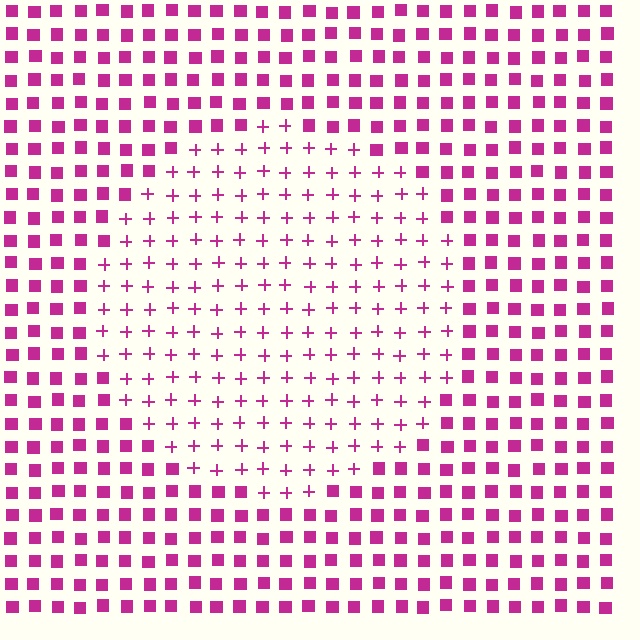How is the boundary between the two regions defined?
The boundary is defined by a change in element shape: plus signs inside vs. squares outside. All elements share the same color and spacing.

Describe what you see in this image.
The image is filled with small magenta elements arranged in a uniform grid. A circle-shaped region contains plus signs, while the surrounding area contains squares. The boundary is defined purely by the change in element shape.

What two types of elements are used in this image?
The image uses plus signs inside the circle region and squares outside it.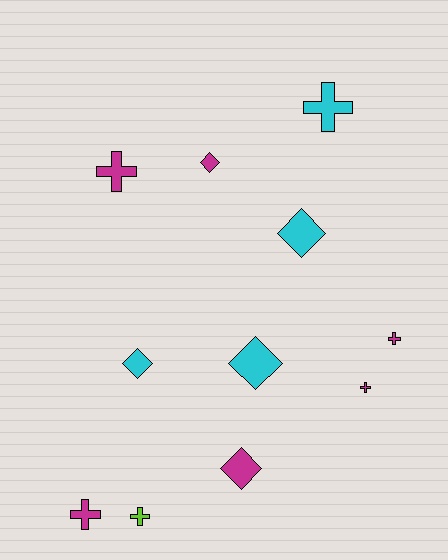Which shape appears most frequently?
Cross, with 6 objects.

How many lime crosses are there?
There is 1 lime cross.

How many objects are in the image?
There are 11 objects.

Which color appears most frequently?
Magenta, with 6 objects.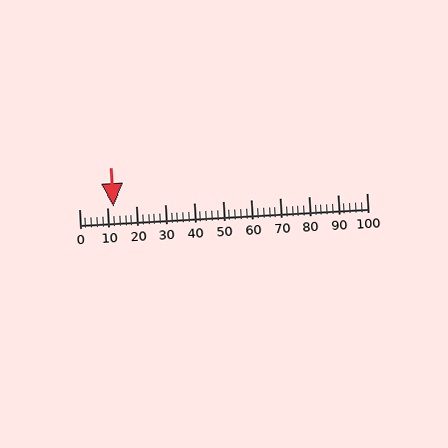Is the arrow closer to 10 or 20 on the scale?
The arrow is closer to 10.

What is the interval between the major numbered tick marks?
The major tick marks are spaced 10 units apart.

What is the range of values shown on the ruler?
The ruler shows values from 0 to 100.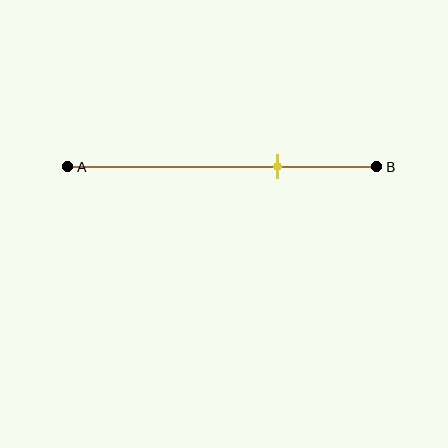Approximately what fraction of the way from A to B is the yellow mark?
The yellow mark is approximately 70% of the way from A to B.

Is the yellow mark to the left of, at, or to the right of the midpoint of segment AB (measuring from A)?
The yellow mark is to the right of the midpoint of segment AB.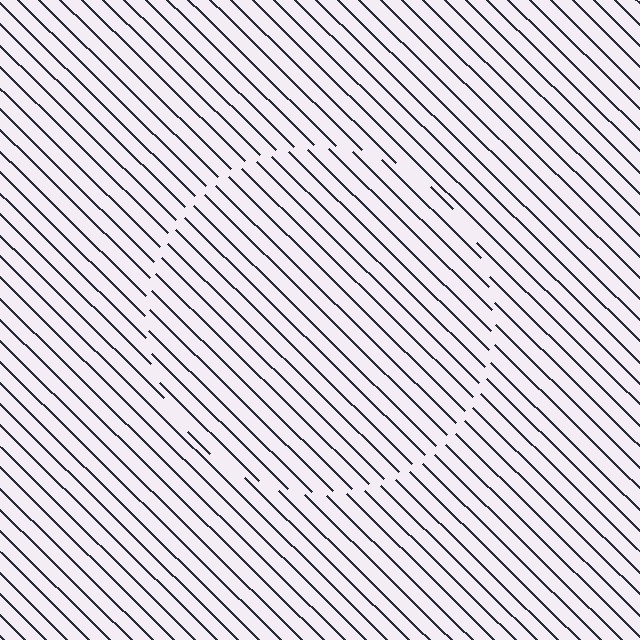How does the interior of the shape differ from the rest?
The interior of the shape contains the same grating, shifted by half a period — the contour is defined by the phase discontinuity where line-ends from the inner and outer gratings abut.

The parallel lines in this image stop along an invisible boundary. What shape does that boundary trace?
An illusory circle. The interior of the shape contains the same grating, shifted by half a period — the contour is defined by the phase discontinuity where line-ends from the inner and outer gratings abut.